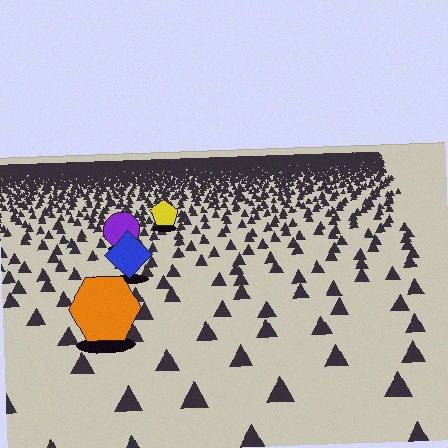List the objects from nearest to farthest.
From nearest to farthest: the orange hexagon, the blue diamond, the purple circle, the yellow pentagon.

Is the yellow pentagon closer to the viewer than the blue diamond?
No. The blue diamond is closer — you can tell from the texture gradient: the ground texture is coarser near it.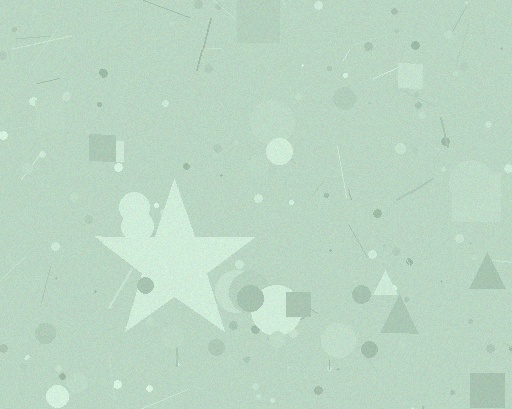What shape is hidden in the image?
A star is hidden in the image.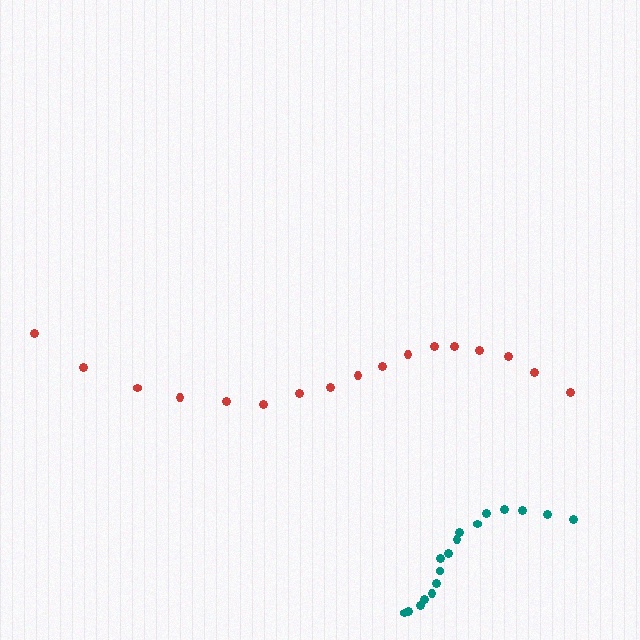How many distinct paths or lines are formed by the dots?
There are 2 distinct paths.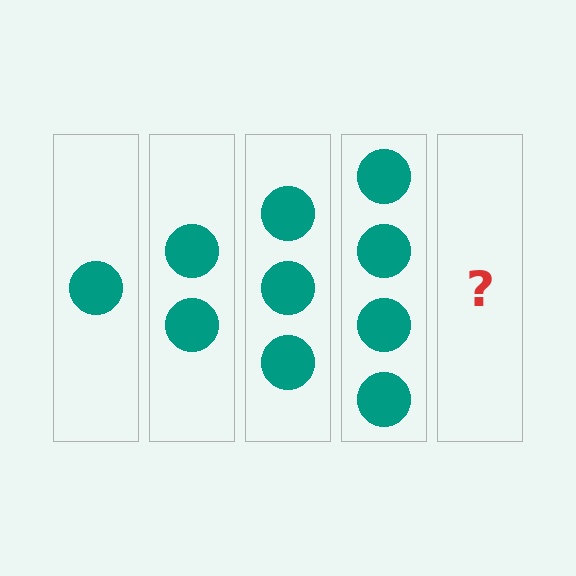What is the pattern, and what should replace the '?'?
The pattern is that each step adds one more circle. The '?' should be 5 circles.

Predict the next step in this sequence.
The next step is 5 circles.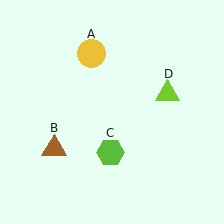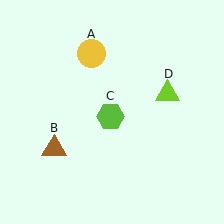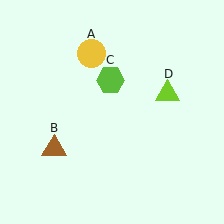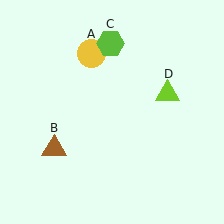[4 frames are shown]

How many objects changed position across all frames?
1 object changed position: lime hexagon (object C).